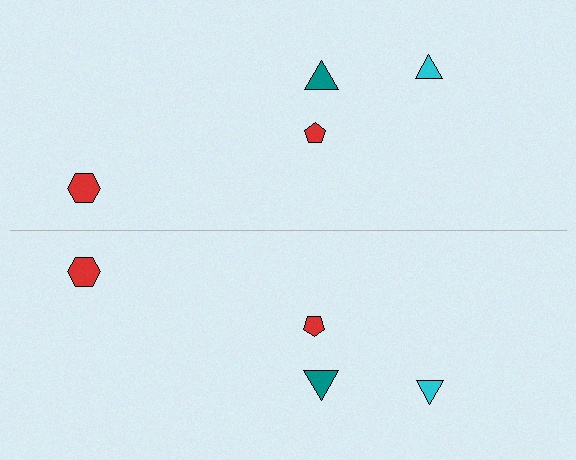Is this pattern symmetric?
Yes, this pattern has bilateral (reflection) symmetry.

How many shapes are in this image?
There are 8 shapes in this image.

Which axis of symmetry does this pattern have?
The pattern has a horizontal axis of symmetry running through the center of the image.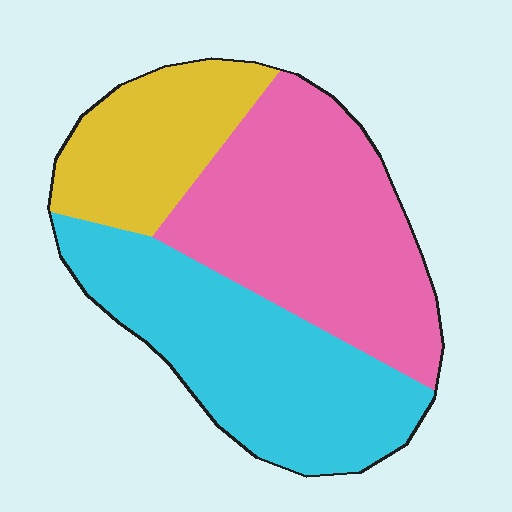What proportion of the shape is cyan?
Cyan covers roughly 40% of the shape.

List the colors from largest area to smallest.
From largest to smallest: pink, cyan, yellow.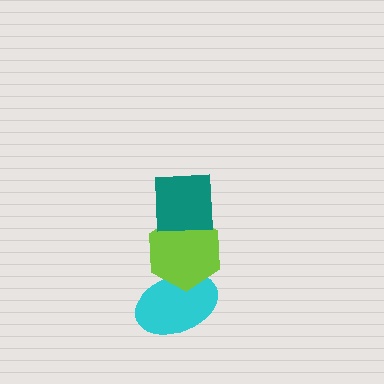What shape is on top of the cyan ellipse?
The lime hexagon is on top of the cyan ellipse.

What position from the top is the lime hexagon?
The lime hexagon is 2nd from the top.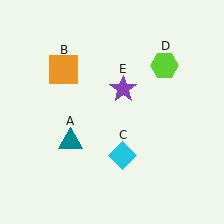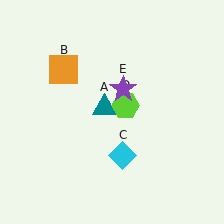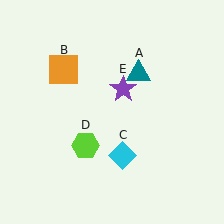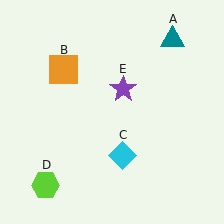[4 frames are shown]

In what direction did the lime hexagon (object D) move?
The lime hexagon (object D) moved down and to the left.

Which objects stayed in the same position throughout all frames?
Orange square (object B) and cyan diamond (object C) and purple star (object E) remained stationary.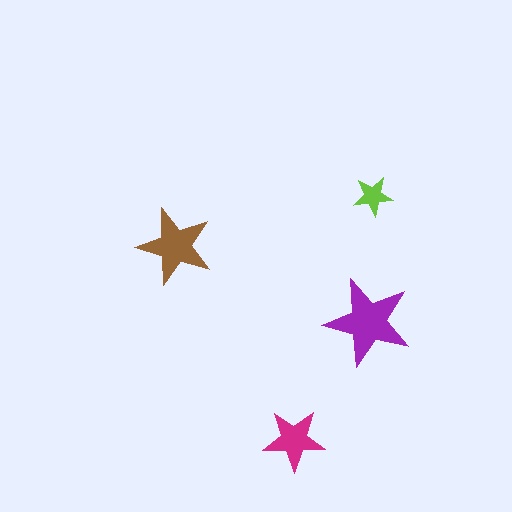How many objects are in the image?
There are 4 objects in the image.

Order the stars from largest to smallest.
the purple one, the brown one, the magenta one, the lime one.